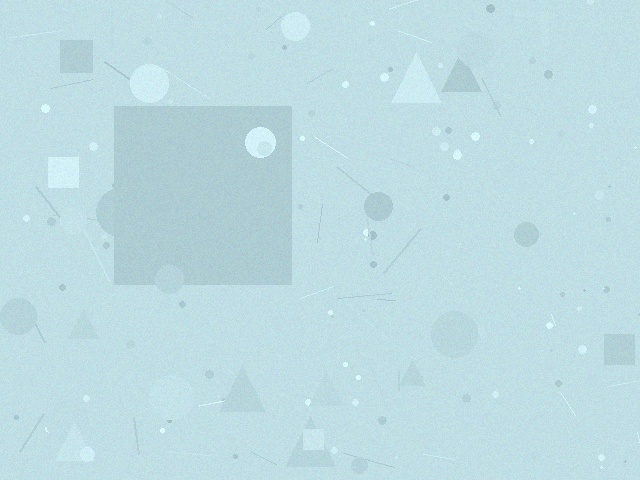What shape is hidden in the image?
A square is hidden in the image.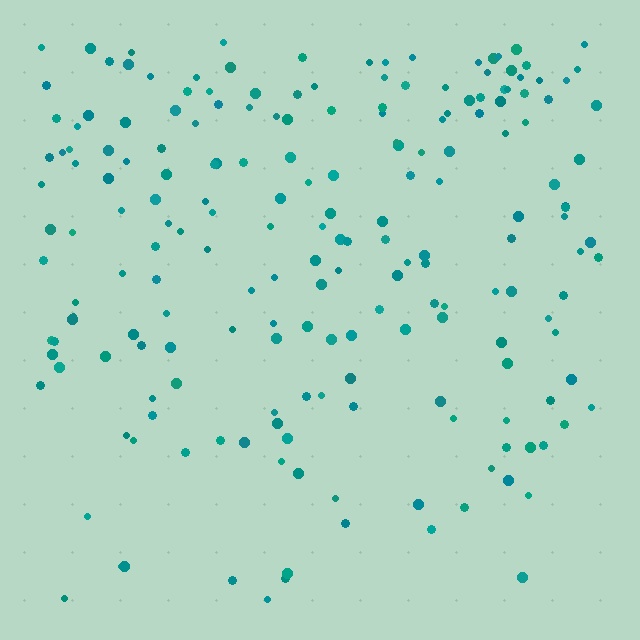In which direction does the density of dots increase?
From bottom to top, with the top side densest.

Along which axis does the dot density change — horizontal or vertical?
Vertical.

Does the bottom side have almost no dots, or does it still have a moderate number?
Still a moderate number, just noticeably fewer than the top.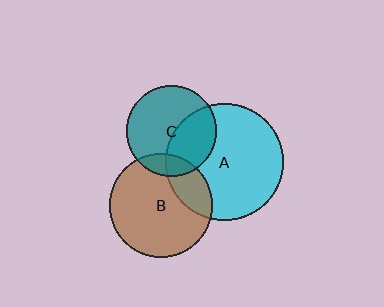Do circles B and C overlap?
Yes.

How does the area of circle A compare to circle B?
Approximately 1.3 times.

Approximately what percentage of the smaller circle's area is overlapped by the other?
Approximately 15%.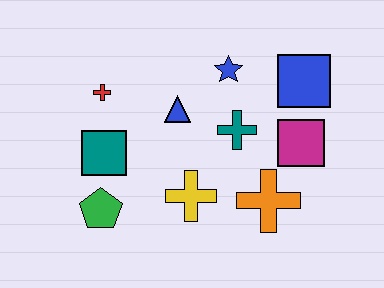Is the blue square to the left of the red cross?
No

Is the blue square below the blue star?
Yes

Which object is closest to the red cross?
The teal square is closest to the red cross.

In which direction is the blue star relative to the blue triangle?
The blue star is to the right of the blue triangle.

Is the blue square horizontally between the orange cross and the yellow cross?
No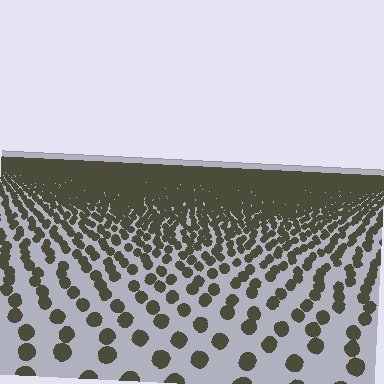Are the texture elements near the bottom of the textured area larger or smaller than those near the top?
Larger. Near the bottom, elements are closer to the viewer and appear at a bigger on-screen size.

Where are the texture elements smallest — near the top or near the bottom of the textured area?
Near the top.